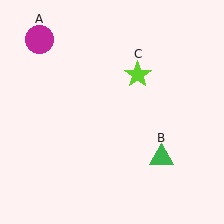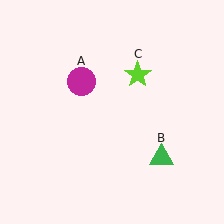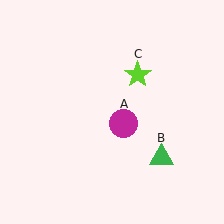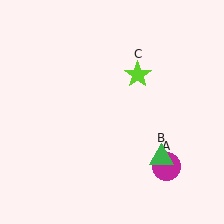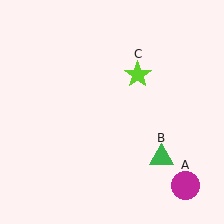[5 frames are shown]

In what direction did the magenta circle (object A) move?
The magenta circle (object A) moved down and to the right.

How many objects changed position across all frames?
1 object changed position: magenta circle (object A).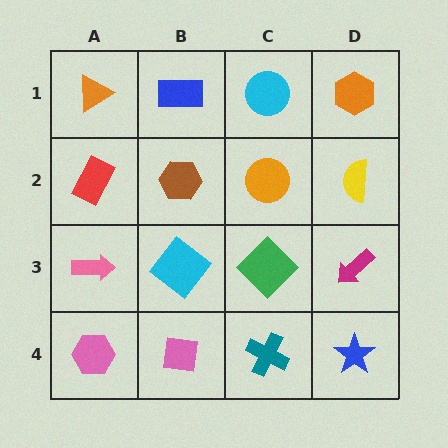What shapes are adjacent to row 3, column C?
An orange circle (row 2, column C), a teal cross (row 4, column C), a cyan diamond (row 3, column B), a magenta arrow (row 3, column D).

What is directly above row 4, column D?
A magenta arrow.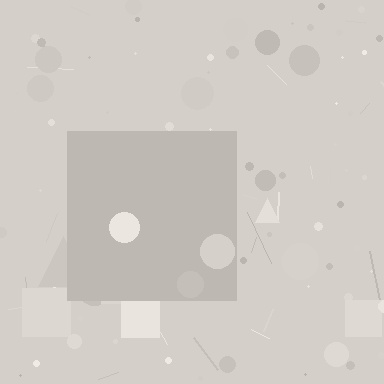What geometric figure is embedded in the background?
A square is embedded in the background.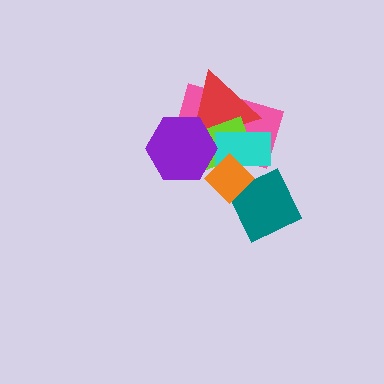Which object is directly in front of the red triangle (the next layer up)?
The lime rectangle is directly in front of the red triangle.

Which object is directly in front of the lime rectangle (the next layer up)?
The cyan rectangle is directly in front of the lime rectangle.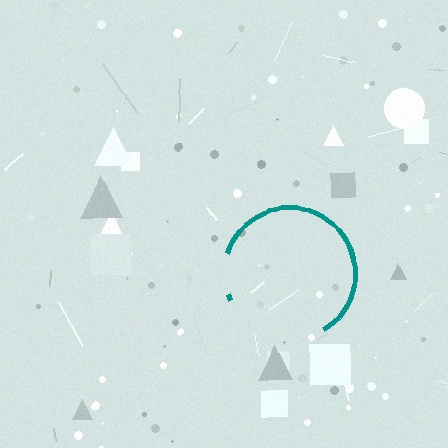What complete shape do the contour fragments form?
The contour fragments form a circle.